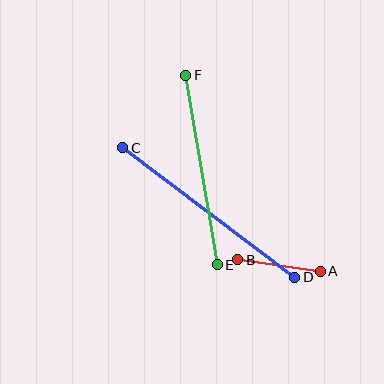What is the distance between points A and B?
The distance is approximately 84 pixels.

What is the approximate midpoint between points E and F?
The midpoint is at approximately (201, 170) pixels.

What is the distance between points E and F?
The distance is approximately 192 pixels.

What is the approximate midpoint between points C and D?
The midpoint is at approximately (209, 212) pixels.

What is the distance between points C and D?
The distance is approximately 215 pixels.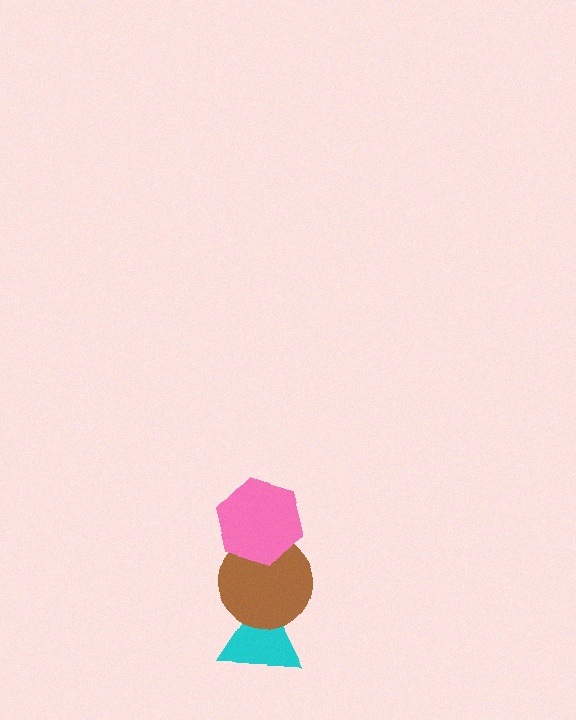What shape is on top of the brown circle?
The pink hexagon is on top of the brown circle.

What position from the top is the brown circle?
The brown circle is 2nd from the top.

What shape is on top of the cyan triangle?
The brown circle is on top of the cyan triangle.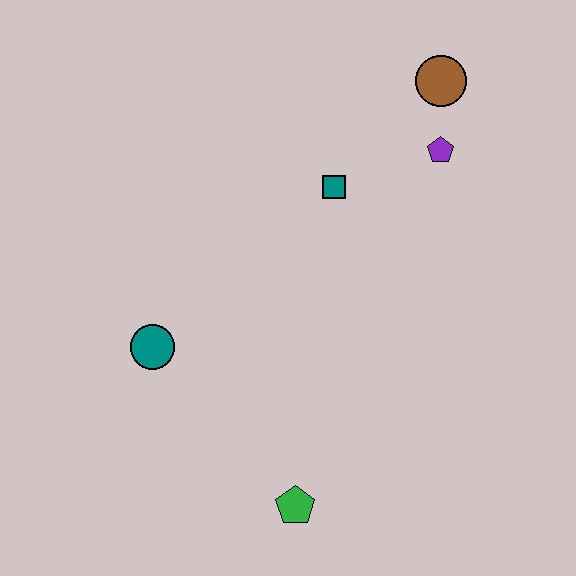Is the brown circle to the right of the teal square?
Yes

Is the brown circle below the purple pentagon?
No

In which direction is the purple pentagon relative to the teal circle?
The purple pentagon is to the right of the teal circle.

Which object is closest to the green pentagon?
The teal circle is closest to the green pentagon.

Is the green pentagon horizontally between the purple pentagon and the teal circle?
Yes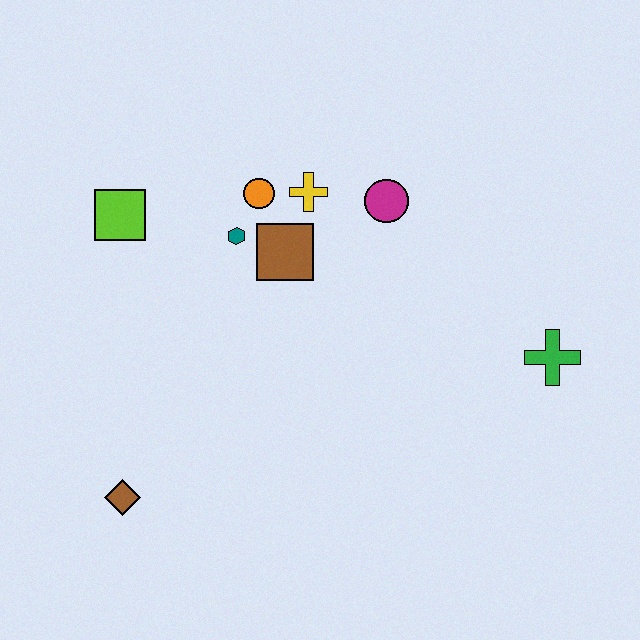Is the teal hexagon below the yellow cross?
Yes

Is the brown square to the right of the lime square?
Yes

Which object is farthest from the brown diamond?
The green cross is farthest from the brown diamond.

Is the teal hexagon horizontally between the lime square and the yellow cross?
Yes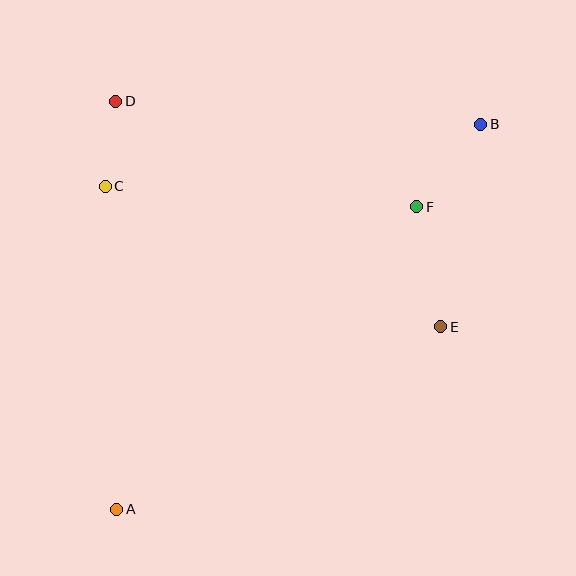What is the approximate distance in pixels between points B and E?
The distance between B and E is approximately 206 pixels.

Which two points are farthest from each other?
Points A and B are farthest from each other.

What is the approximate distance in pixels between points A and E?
The distance between A and E is approximately 372 pixels.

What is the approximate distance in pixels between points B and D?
The distance between B and D is approximately 366 pixels.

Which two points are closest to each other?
Points C and D are closest to each other.